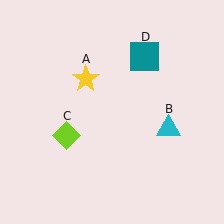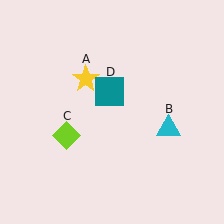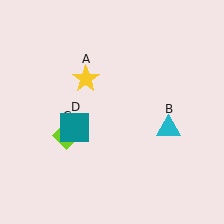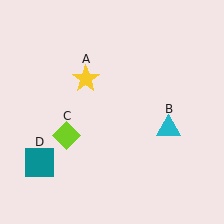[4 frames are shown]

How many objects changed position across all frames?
1 object changed position: teal square (object D).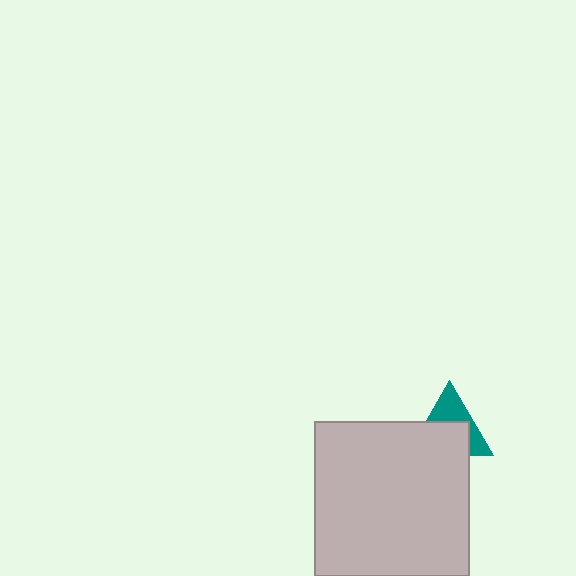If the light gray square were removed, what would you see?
You would see the complete teal triangle.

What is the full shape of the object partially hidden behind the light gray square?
The partially hidden object is a teal triangle.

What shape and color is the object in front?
The object in front is a light gray square.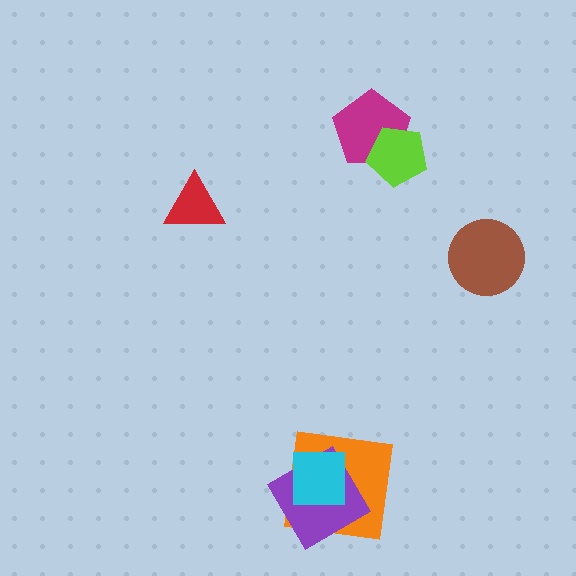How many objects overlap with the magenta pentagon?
1 object overlaps with the magenta pentagon.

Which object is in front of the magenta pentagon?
The lime pentagon is in front of the magenta pentagon.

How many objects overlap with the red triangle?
0 objects overlap with the red triangle.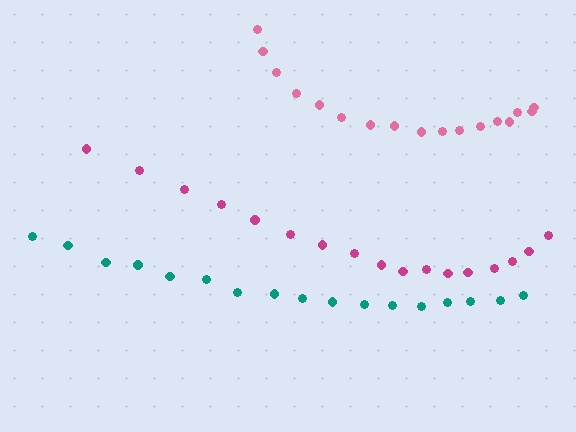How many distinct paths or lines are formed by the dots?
There are 3 distinct paths.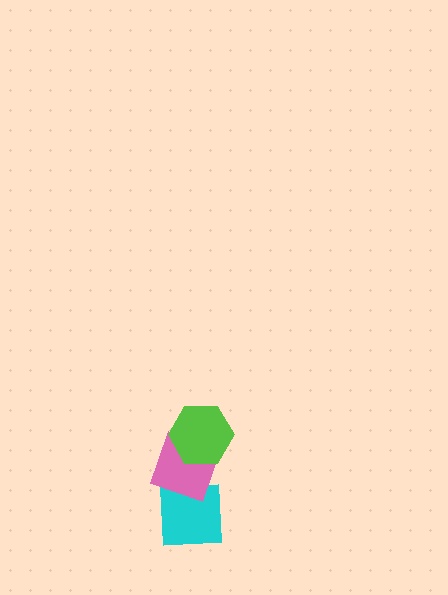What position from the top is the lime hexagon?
The lime hexagon is 1st from the top.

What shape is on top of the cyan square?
The pink diamond is on top of the cyan square.